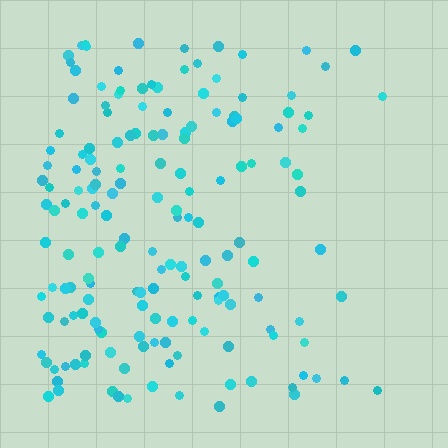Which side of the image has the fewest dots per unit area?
The right.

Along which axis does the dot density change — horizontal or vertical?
Horizontal.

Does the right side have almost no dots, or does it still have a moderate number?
Still a moderate number, just noticeably fewer than the left.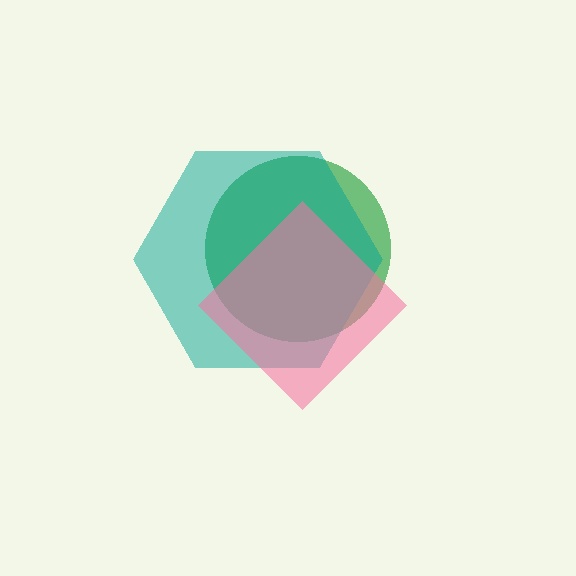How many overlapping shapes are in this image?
There are 3 overlapping shapes in the image.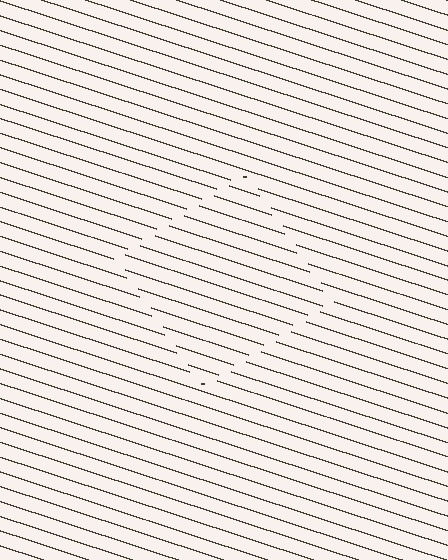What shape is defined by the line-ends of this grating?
An illusory square. The interior of the shape contains the same grating, shifted by half a period — the contour is defined by the phase discontinuity where line-ends from the inner and outer gratings abut.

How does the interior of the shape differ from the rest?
The interior of the shape contains the same grating, shifted by half a period — the contour is defined by the phase discontinuity where line-ends from the inner and outer gratings abut.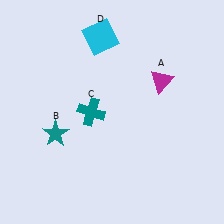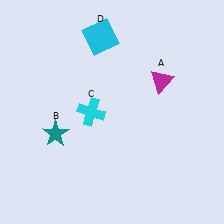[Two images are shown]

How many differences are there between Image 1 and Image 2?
There is 1 difference between the two images.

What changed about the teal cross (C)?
In Image 1, C is teal. In Image 2, it changed to cyan.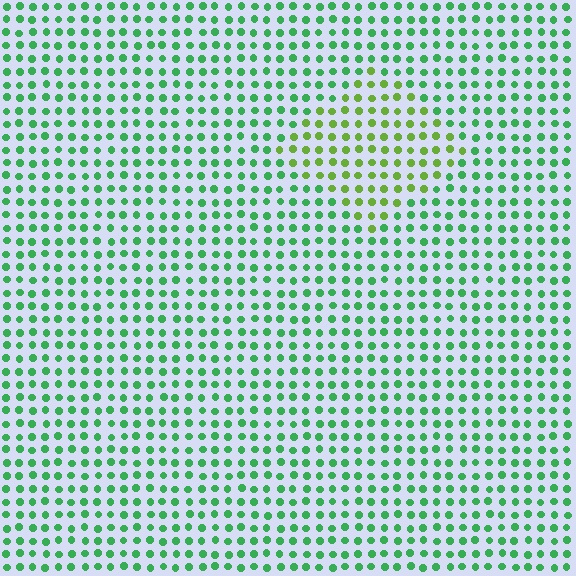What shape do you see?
I see a diamond.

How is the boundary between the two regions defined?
The boundary is defined purely by a slight shift in hue (about 40 degrees). Spacing, size, and orientation are identical on both sides.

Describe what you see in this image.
The image is filled with small green elements in a uniform arrangement. A diamond-shaped region is visible where the elements are tinted to a slightly different hue, forming a subtle color boundary.